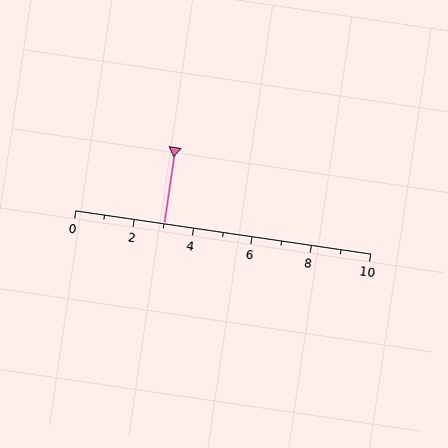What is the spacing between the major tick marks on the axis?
The major ticks are spaced 2 apart.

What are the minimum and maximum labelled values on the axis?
The axis runs from 0 to 10.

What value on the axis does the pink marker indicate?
The marker indicates approximately 3.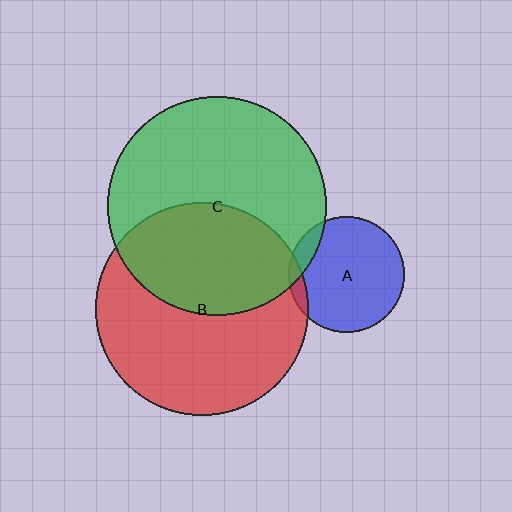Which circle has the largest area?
Circle C (green).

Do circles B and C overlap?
Yes.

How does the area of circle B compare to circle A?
Approximately 3.3 times.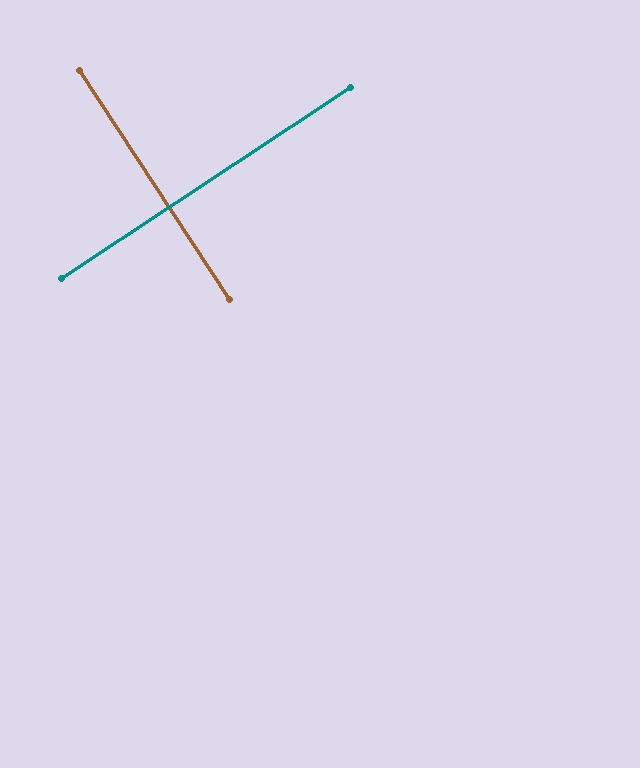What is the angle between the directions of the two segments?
Approximately 90 degrees.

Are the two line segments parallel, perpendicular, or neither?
Perpendicular — they meet at approximately 90°.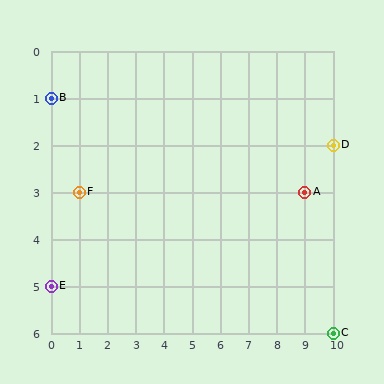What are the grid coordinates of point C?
Point C is at grid coordinates (10, 6).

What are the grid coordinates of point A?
Point A is at grid coordinates (9, 3).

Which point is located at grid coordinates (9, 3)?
Point A is at (9, 3).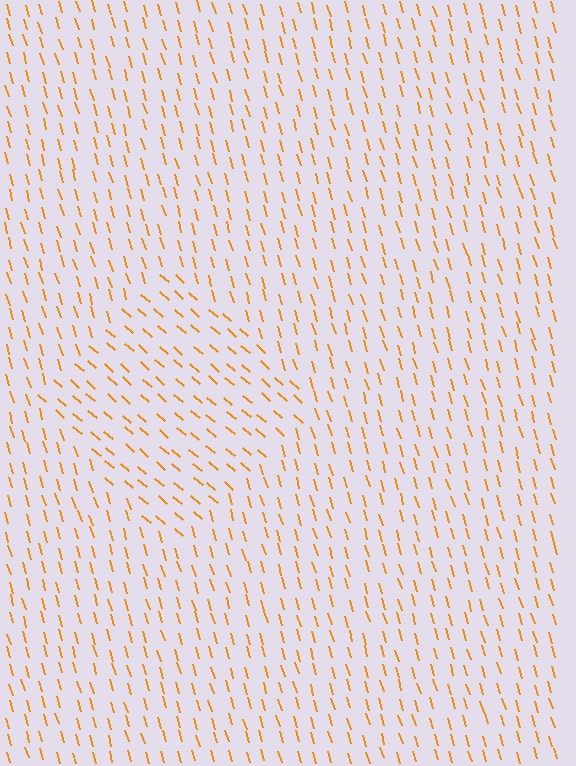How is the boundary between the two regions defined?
The boundary is defined purely by a change in line orientation (approximately 32 degrees difference). All lines are the same color and thickness.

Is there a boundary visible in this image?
Yes, there is a texture boundary formed by a change in line orientation.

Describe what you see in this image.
The image is filled with small orange line segments. A diamond region in the image has lines oriented differently from the surrounding lines, creating a visible texture boundary.